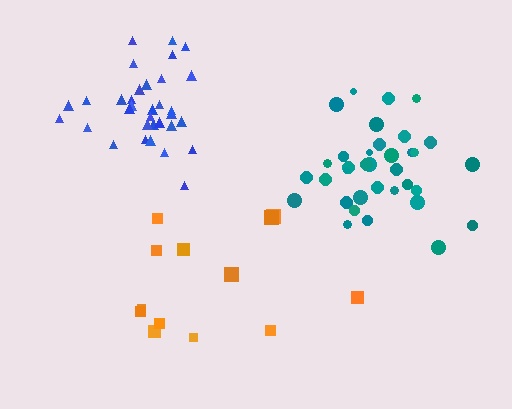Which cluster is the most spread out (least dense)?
Orange.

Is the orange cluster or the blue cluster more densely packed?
Blue.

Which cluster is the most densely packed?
Blue.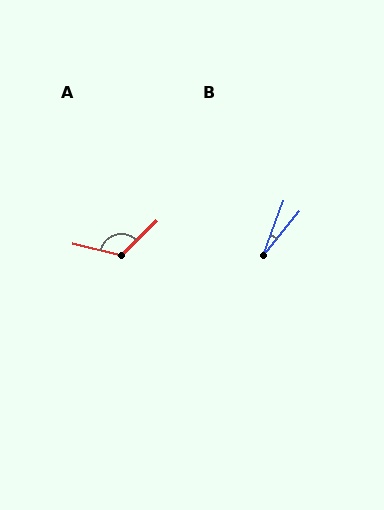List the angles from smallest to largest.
B (19°), A (122°).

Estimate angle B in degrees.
Approximately 19 degrees.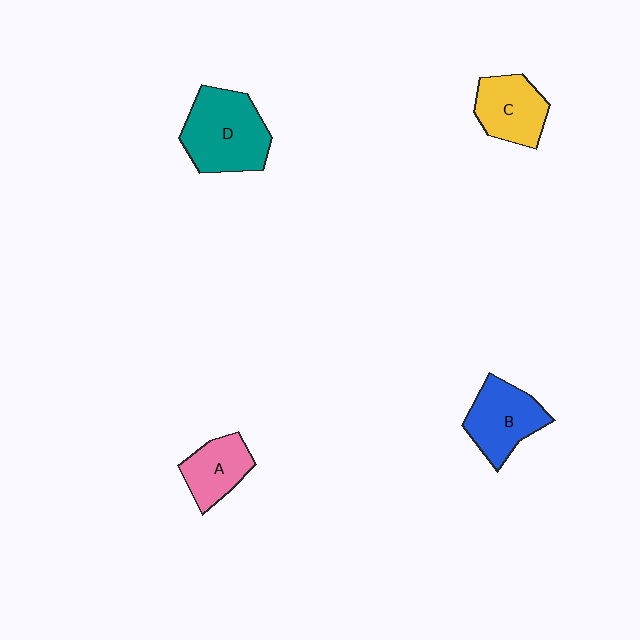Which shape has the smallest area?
Shape A (pink).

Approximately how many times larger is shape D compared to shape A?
Approximately 1.7 times.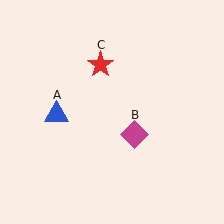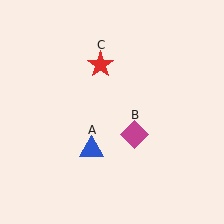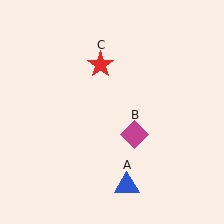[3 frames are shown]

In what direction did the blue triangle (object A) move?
The blue triangle (object A) moved down and to the right.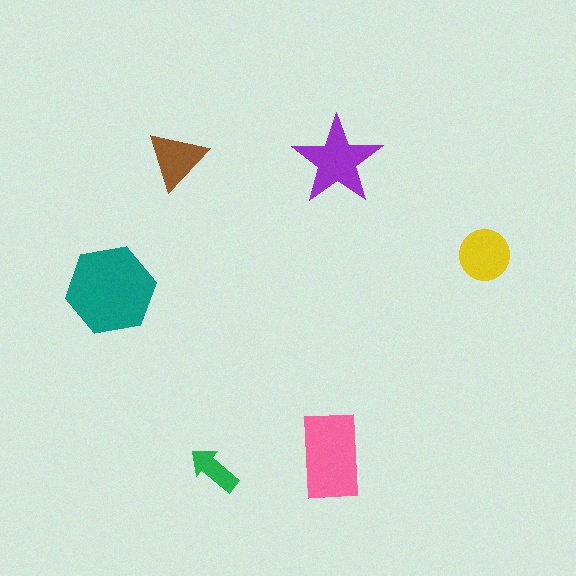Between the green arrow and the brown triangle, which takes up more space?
The brown triangle.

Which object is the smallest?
The green arrow.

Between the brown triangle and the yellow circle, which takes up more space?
The yellow circle.